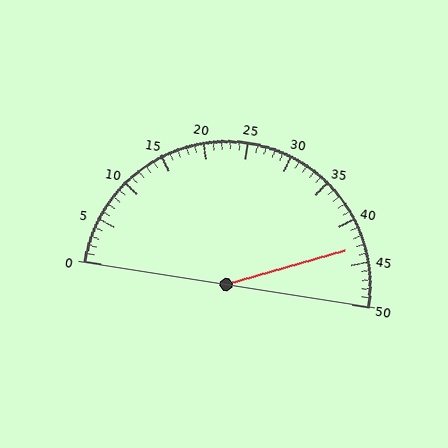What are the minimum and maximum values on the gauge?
The gauge ranges from 0 to 50.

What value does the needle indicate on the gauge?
The needle indicates approximately 43.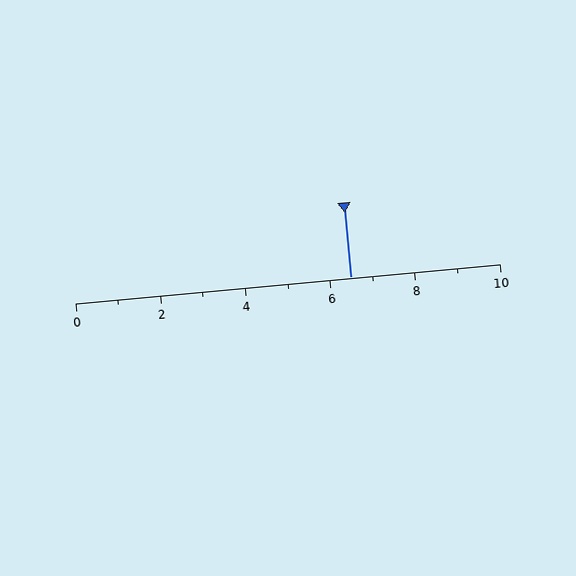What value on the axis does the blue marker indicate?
The marker indicates approximately 6.5.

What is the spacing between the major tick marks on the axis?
The major ticks are spaced 2 apart.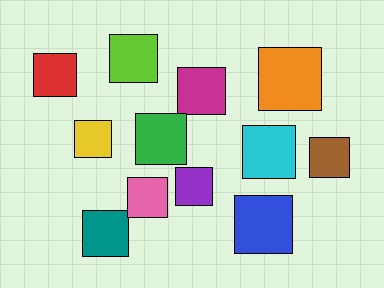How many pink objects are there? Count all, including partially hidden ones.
There is 1 pink object.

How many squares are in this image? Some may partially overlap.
There are 12 squares.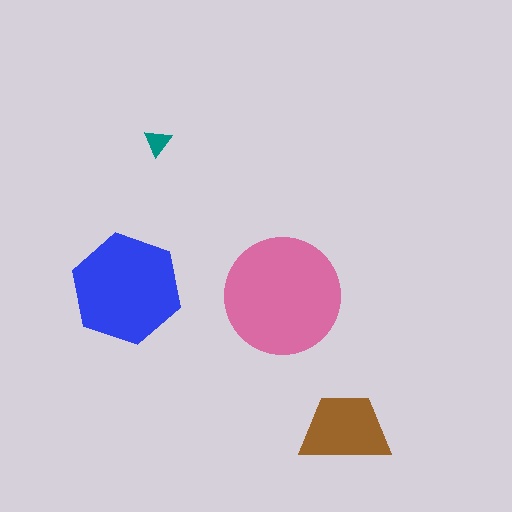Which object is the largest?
The pink circle.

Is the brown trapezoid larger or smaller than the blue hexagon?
Smaller.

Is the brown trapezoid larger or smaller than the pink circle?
Smaller.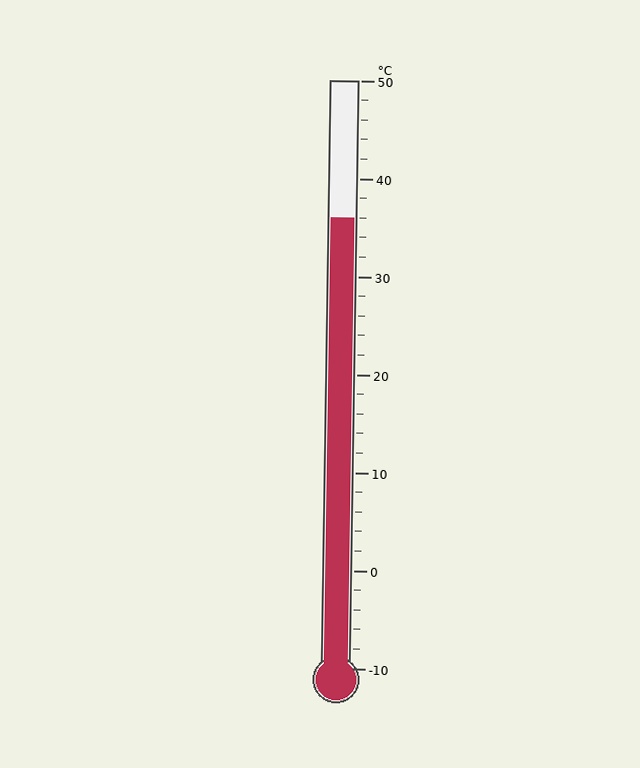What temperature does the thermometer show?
The thermometer shows approximately 36°C.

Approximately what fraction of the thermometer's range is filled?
The thermometer is filled to approximately 75% of its range.